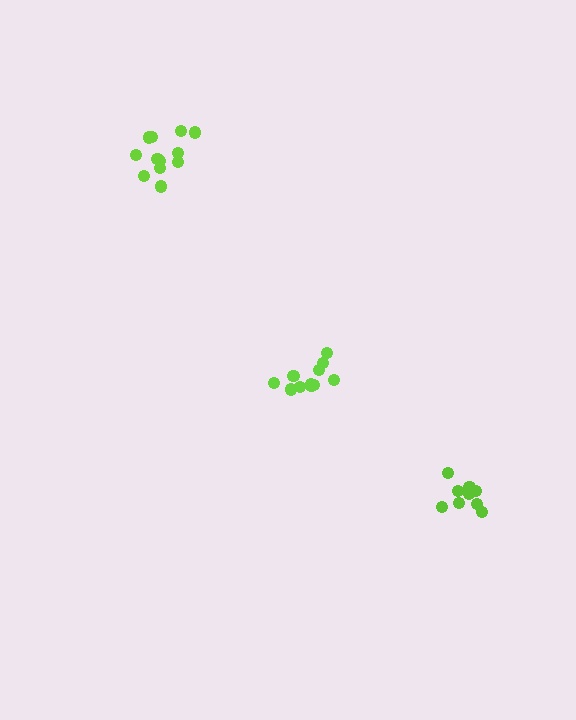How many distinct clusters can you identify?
There are 3 distinct clusters.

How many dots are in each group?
Group 1: 9 dots, Group 2: 11 dots, Group 3: 12 dots (32 total).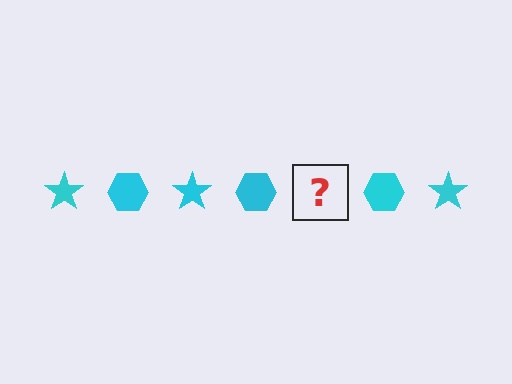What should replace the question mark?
The question mark should be replaced with a cyan star.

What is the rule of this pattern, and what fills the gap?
The rule is that the pattern cycles through star, hexagon shapes in cyan. The gap should be filled with a cyan star.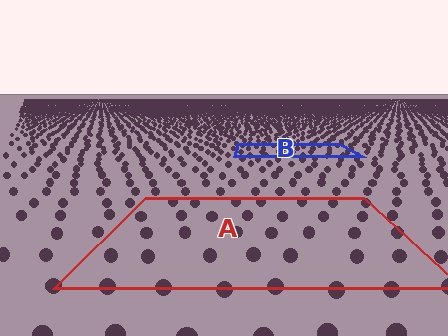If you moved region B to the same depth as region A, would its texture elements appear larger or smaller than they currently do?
They would appear larger. At a closer depth, the same texture elements are projected at a bigger on-screen size.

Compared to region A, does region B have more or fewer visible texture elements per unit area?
Region B has more texture elements per unit area — they are packed more densely because it is farther away.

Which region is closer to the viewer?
Region A is closer. The texture elements there are larger and more spread out.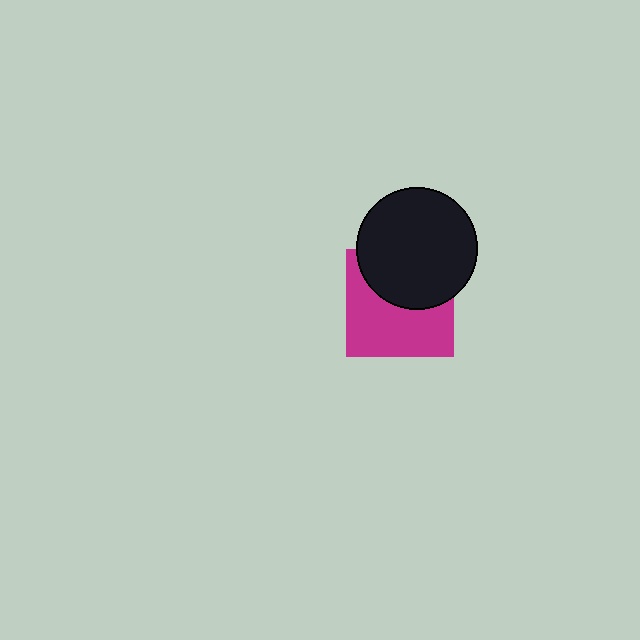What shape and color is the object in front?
The object in front is a black circle.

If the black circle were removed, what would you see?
You would see the complete magenta square.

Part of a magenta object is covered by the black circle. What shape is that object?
It is a square.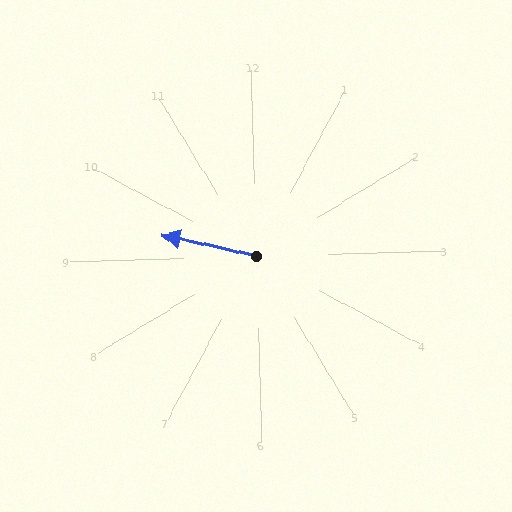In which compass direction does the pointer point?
West.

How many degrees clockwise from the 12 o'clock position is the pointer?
Approximately 284 degrees.